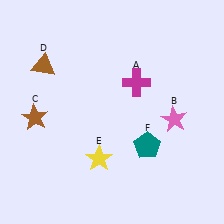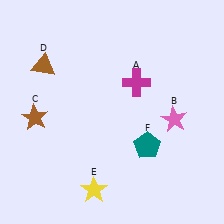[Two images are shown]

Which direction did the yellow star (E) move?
The yellow star (E) moved down.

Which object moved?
The yellow star (E) moved down.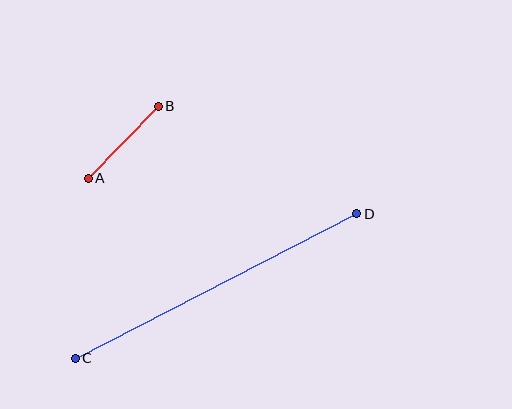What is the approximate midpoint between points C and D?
The midpoint is at approximately (216, 286) pixels.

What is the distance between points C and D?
The distance is approximately 316 pixels.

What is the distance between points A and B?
The distance is approximately 100 pixels.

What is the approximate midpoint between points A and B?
The midpoint is at approximately (123, 142) pixels.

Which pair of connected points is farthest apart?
Points C and D are farthest apart.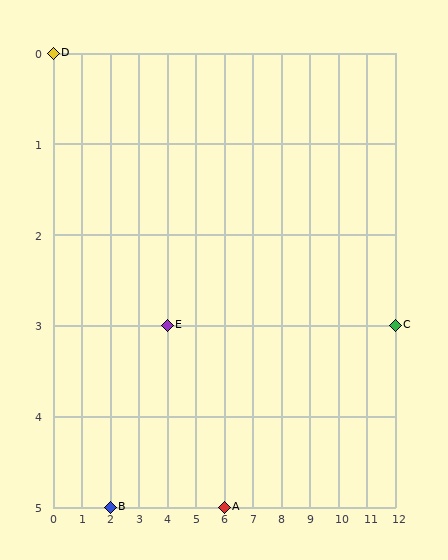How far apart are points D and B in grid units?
Points D and B are 2 columns and 5 rows apart (about 5.4 grid units diagonally).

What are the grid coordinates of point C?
Point C is at grid coordinates (12, 3).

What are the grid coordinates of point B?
Point B is at grid coordinates (2, 5).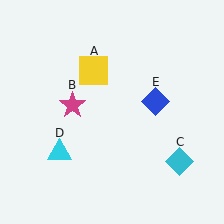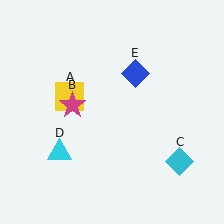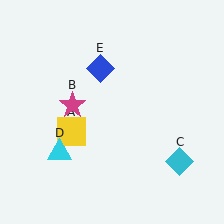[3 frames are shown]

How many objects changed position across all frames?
2 objects changed position: yellow square (object A), blue diamond (object E).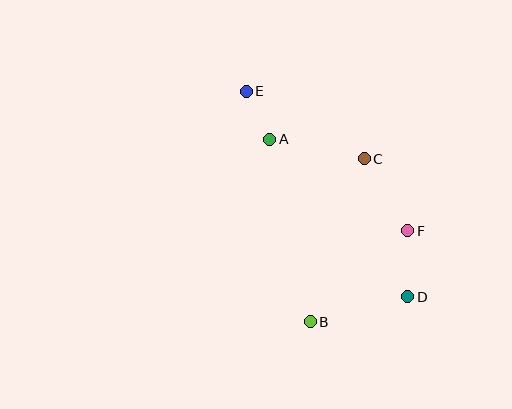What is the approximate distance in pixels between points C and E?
The distance between C and E is approximately 136 pixels.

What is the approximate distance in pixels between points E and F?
The distance between E and F is approximately 213 pixels.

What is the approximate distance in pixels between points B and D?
The distance between B and D is approximately 101 pixels.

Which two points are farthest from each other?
Points D and E are farthest from each other.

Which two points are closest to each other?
Points A and E are closest to each other.